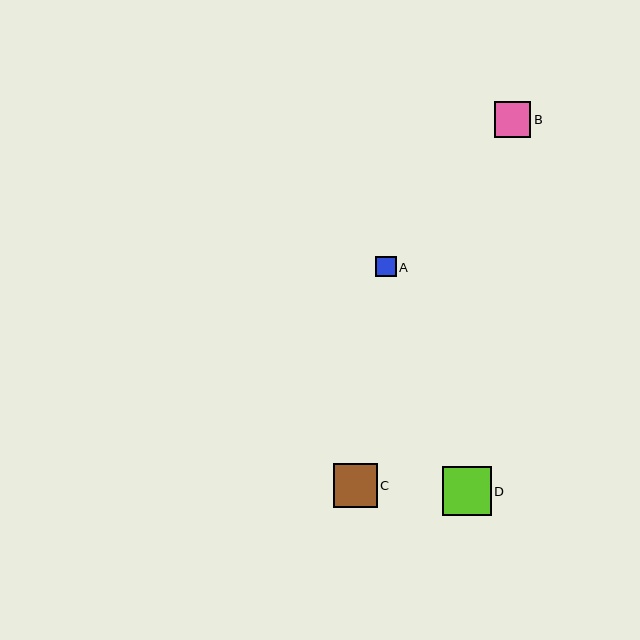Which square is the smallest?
Square A is the smallest with a size of approximately 21 pixels.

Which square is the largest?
Square D is the largest with a size of approximately 49 pixels.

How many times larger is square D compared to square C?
Square D is approximately 1.1 times the size of square C.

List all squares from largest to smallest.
From largest to smallest: D, C, B, A.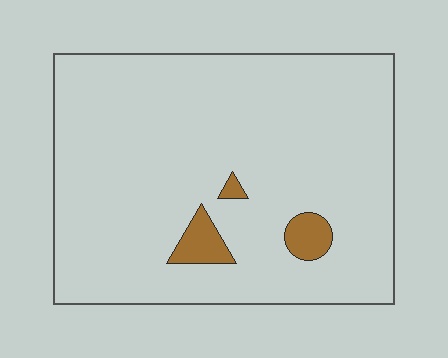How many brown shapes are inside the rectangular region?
3.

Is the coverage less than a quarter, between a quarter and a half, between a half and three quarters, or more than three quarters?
Less than a quarter.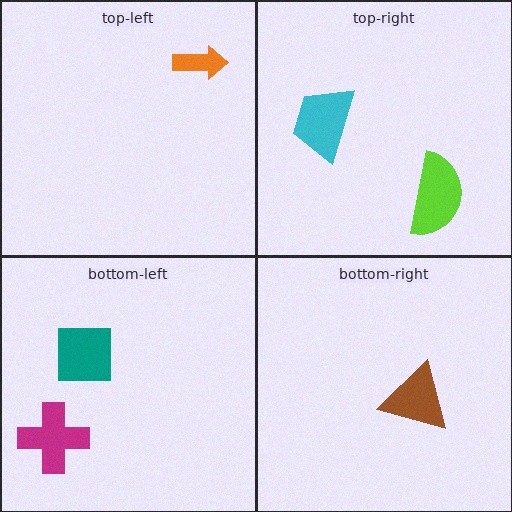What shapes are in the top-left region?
The orange arrow.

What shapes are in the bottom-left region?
The teal square, the magenta cross.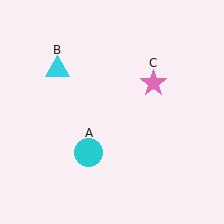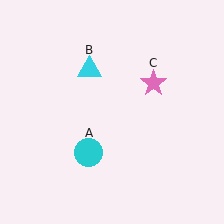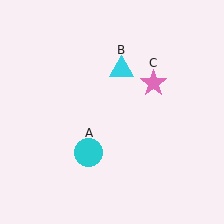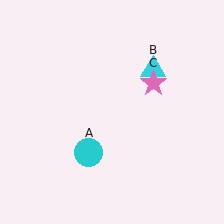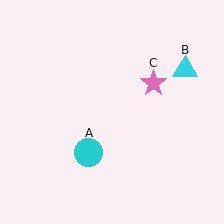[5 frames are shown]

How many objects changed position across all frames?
1 object changed position: cyan triangle (object B).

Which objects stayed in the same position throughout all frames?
Cyan circle (object A) and pink star (object C) remained stationary.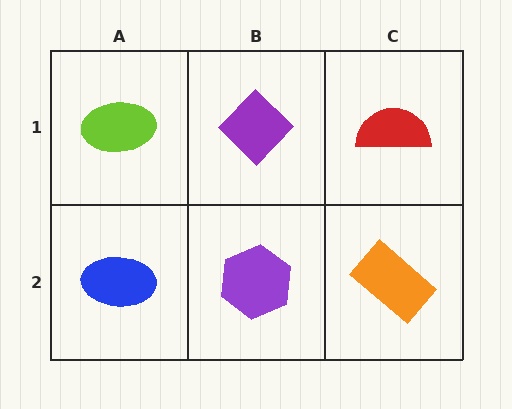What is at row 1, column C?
A red semicircle.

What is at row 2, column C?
An orange rectangle.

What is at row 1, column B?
A purple diamond.